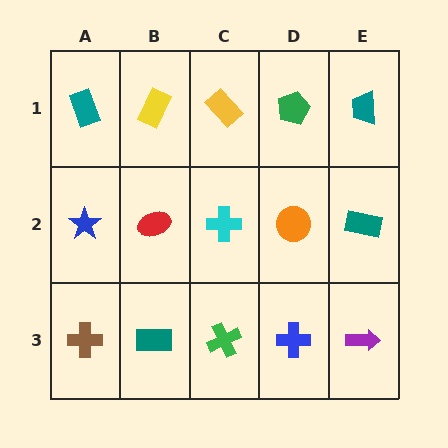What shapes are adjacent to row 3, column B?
A red ellipse (row 2, column B), a brown cross (row 3, column A), a green cross (row 3, column C).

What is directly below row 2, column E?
A purple arrow.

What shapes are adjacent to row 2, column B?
A yellow rectangle (row 1, column B), a teal rectangle (row 3, column B), a blue star (row 2, column A), a cyan cross (row 2, column C).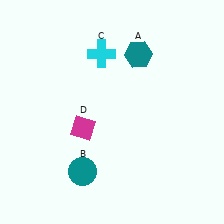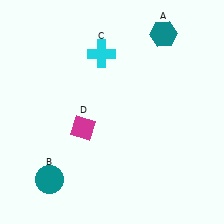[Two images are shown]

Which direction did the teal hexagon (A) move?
The teal hexagon (A) moved right.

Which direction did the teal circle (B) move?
The teal circle (B) moved left.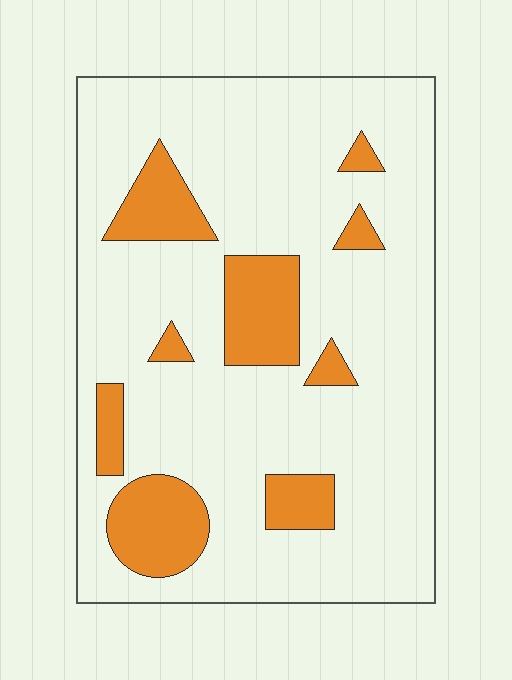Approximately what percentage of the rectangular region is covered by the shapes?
Approximately 20%.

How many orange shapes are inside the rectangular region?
9.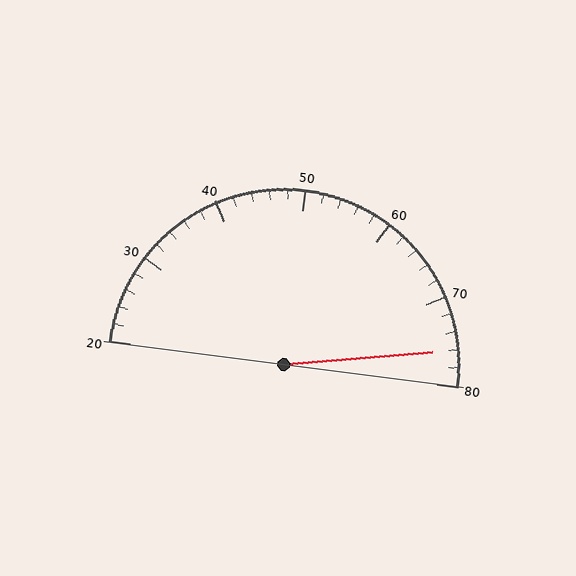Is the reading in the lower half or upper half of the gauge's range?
The reading is in the upper half of the range (20 to 80).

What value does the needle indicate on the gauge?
The needle indicates approximately 76.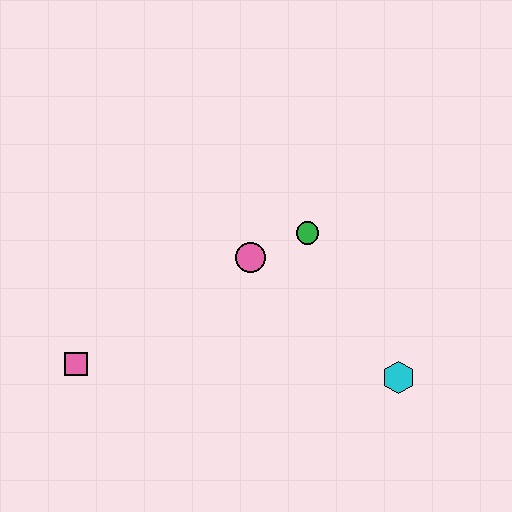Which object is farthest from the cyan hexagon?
The pink square is farthest from the cyan hexagon.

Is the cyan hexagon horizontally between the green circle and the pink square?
No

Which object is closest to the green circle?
The pink circle is closest to the green circle.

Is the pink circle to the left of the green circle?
Yes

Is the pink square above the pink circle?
No